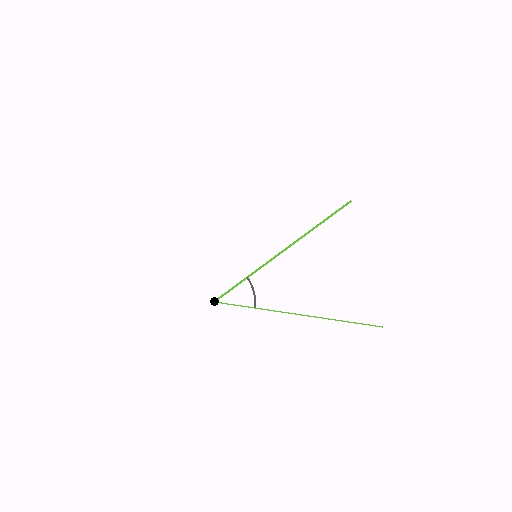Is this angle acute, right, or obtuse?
It is acute.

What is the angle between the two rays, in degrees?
Approximately 45 degrees.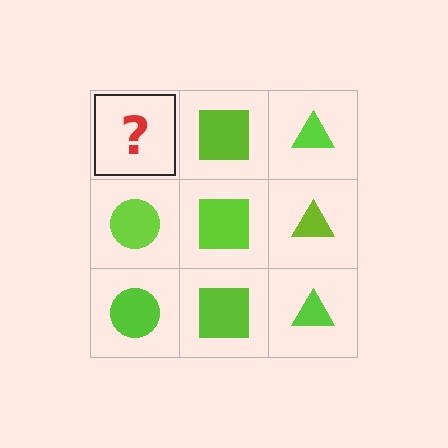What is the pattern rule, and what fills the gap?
The rule is that each column has a consistent shape. The gap should be filled with a lime circle.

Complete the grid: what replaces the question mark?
The question mark should be replaced with a lime circle.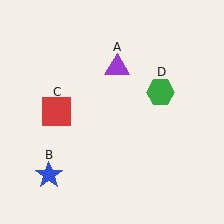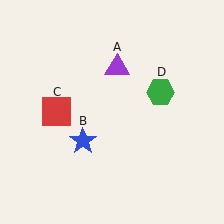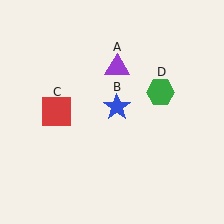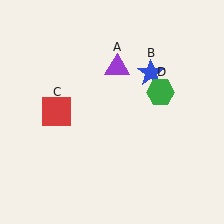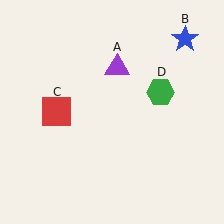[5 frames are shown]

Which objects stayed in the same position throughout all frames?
Purple triangle (object A) and red square (object C) and green hexagon (object D) remained stationary.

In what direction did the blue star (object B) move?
The blue star (object B) moved up and to the right.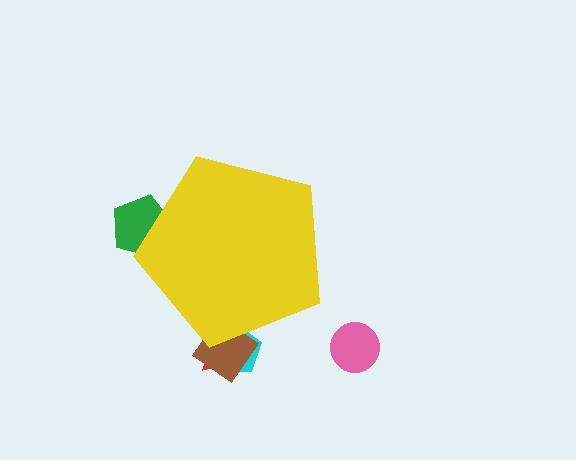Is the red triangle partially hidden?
Yes, the red triangle is partially hidden behind the yellow pentagon.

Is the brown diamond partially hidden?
Yes, the brown diamond is partially hidden behind the yellow pentagon.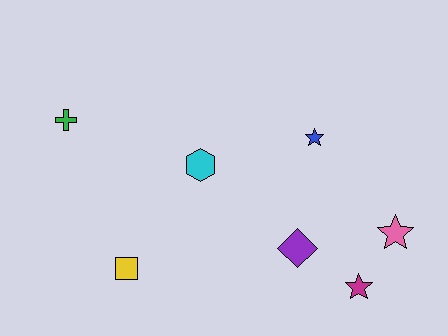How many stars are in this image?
There are 3 stars.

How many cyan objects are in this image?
There is 1 cyan object.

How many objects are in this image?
There are 7 objects.